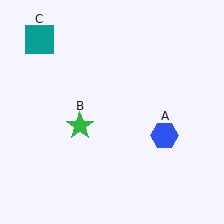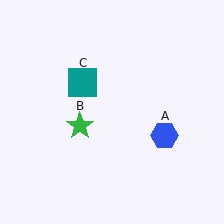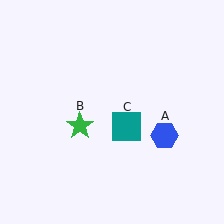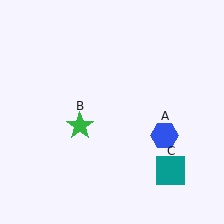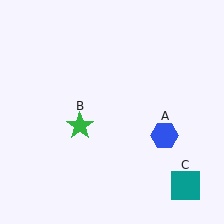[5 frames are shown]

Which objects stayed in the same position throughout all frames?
Blue hexagon (object A) and green star (object B) remained stationary.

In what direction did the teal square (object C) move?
The teal square (object C) moved down and to the right.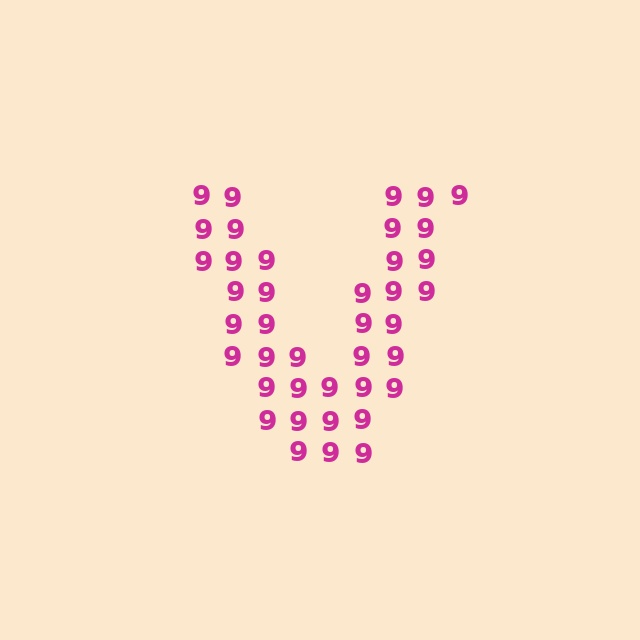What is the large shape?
The large shape is the letter V.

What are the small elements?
The small elements are digit 9's.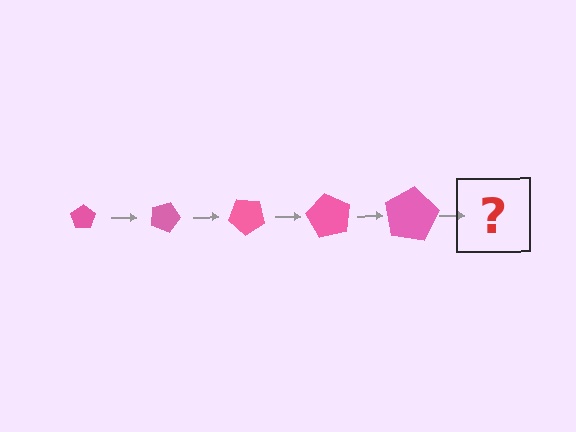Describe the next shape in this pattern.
It should be a pentagon, larger than the previous one and rotated 100 degrees from the start.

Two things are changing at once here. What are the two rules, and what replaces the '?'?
The two rules are that the pentagon grows larger each step and it rotates 20 degrees each step. The '?' should be a pentagon, larger than the previous one and rotated 100 degrees from the start.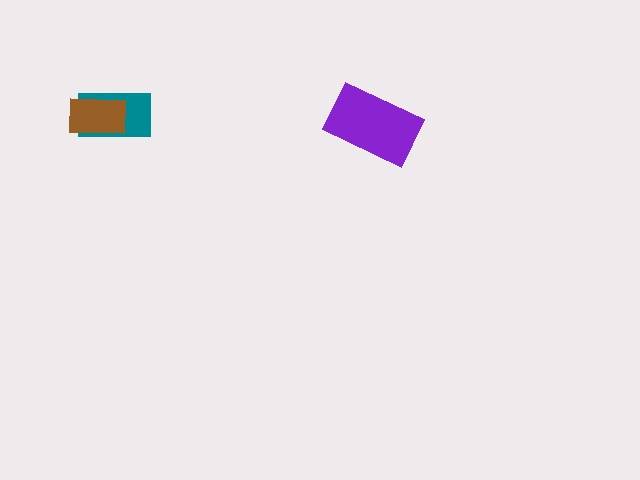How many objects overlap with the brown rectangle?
1 object overlaps with the brown rectangle.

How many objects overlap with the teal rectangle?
1 object overlaps with the teal rectangle.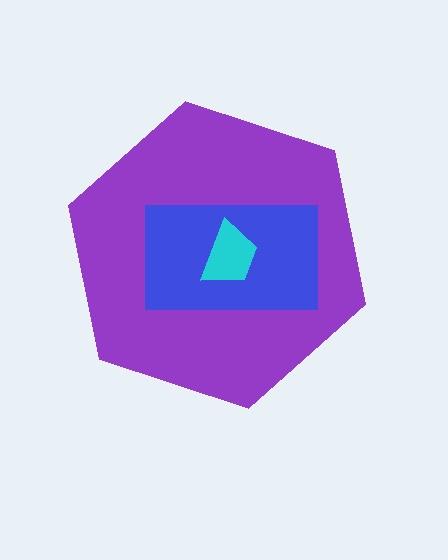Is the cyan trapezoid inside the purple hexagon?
Yes.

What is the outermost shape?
The purple hexagon.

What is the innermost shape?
The cyan trapezoid.